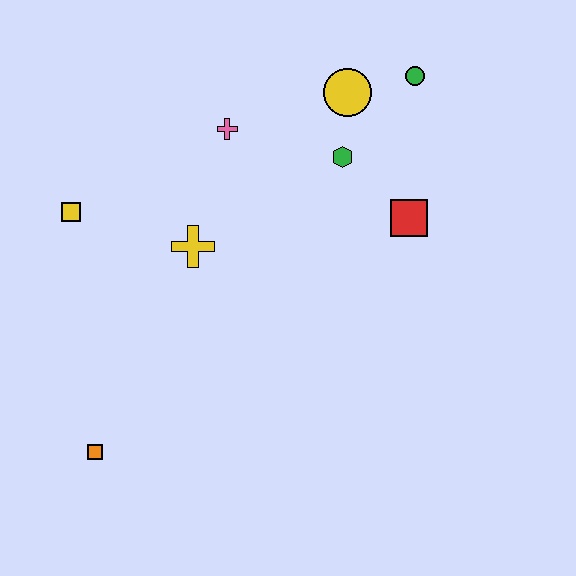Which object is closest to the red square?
The green hexagon is closest to the red square.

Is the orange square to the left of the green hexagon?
Yes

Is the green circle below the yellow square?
No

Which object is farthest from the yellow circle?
The orange square is farthest from the yellow circle.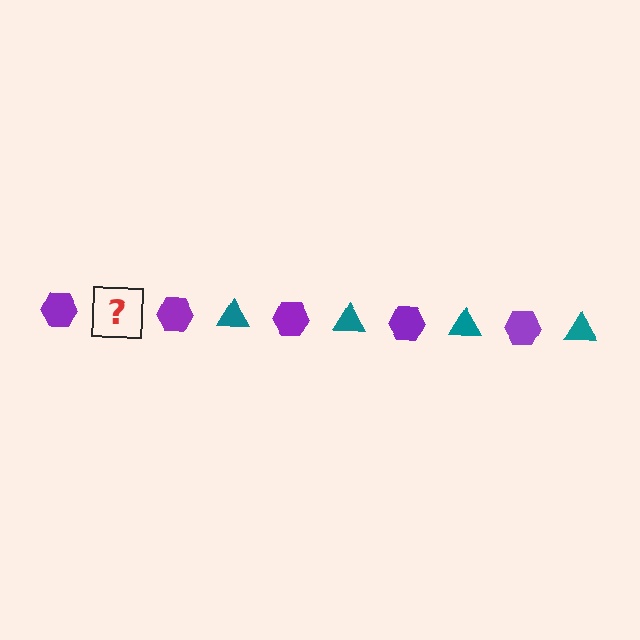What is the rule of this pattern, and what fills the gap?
The rule is that the pattern alternates between purple hexagon and teal triangle. The gap should be filled with a teal triangle.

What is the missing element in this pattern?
The missing element is a teal triangle.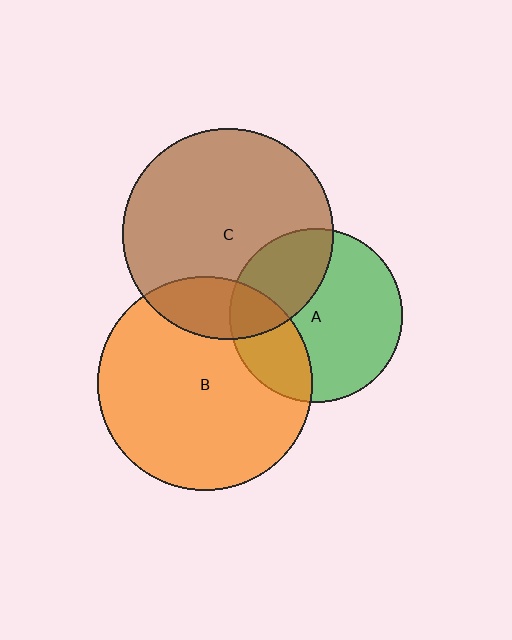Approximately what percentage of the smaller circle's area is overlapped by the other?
Approximately 20%.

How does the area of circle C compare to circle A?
Approximately 1.5 times.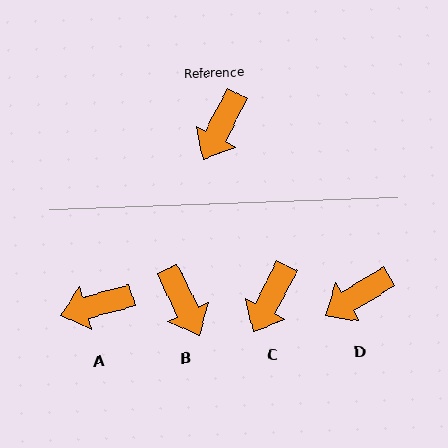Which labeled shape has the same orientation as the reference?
C.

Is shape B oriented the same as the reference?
No, it is off by about 53 degrees.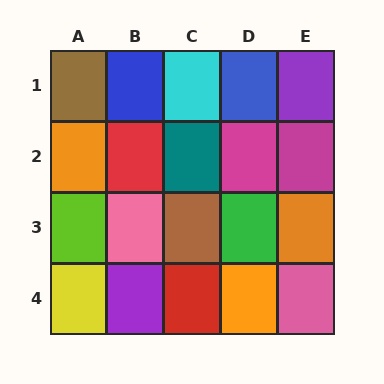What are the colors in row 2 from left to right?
Orange, red, teal, magenta, magenta.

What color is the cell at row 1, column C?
Cyan.